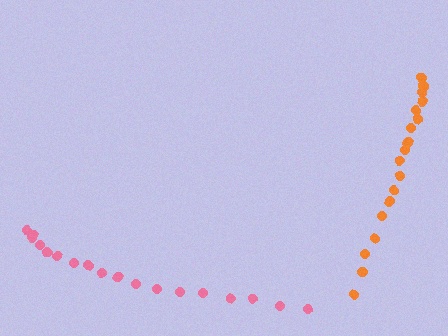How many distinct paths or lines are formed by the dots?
There are 2 distinct paths.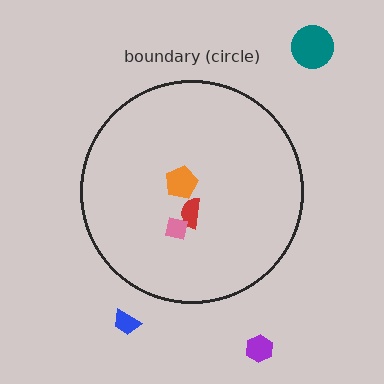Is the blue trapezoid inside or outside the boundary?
Outside.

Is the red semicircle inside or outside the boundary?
Inside.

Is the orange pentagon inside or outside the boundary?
Inside.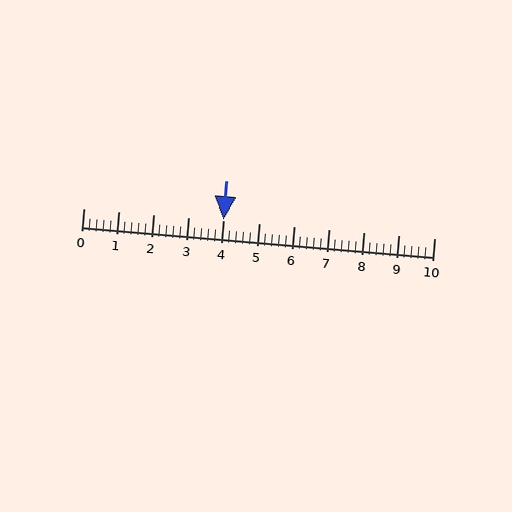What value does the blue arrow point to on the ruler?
The blue arrow points to approximately 4.0.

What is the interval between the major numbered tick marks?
The major tick marks are spaced 1 units apart.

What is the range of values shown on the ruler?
The ruler shows values from 0 to 10.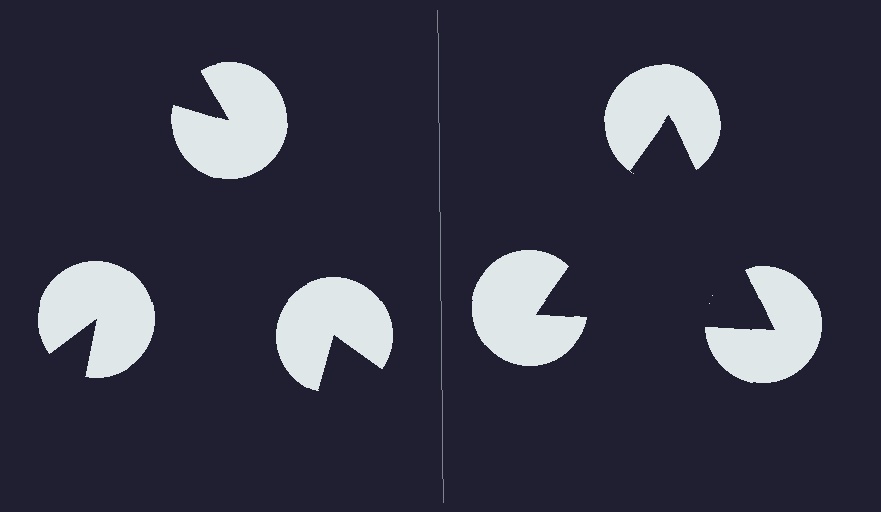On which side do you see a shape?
An illusory triangle appears on the right side. On the left side the wedge cuts are rotated, so no coherent shape forms.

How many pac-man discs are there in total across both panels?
6 — 3 on each side.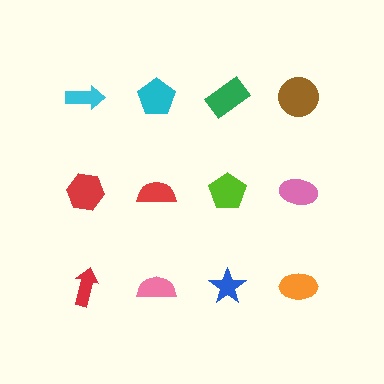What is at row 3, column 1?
A red arrow.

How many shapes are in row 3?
4 shapes.